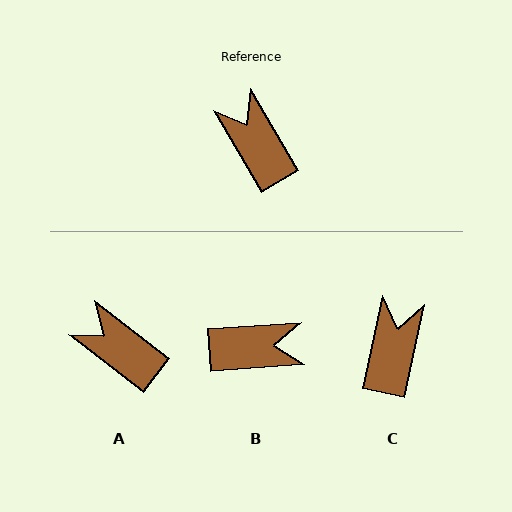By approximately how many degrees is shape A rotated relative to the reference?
Approximately 22 degrees counter-clockwise.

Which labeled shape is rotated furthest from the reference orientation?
B, about 117 degrees away.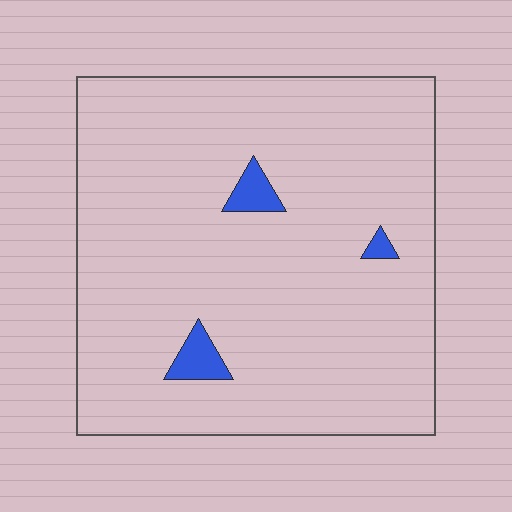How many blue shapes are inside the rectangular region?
3.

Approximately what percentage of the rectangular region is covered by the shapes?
Approximately 5%.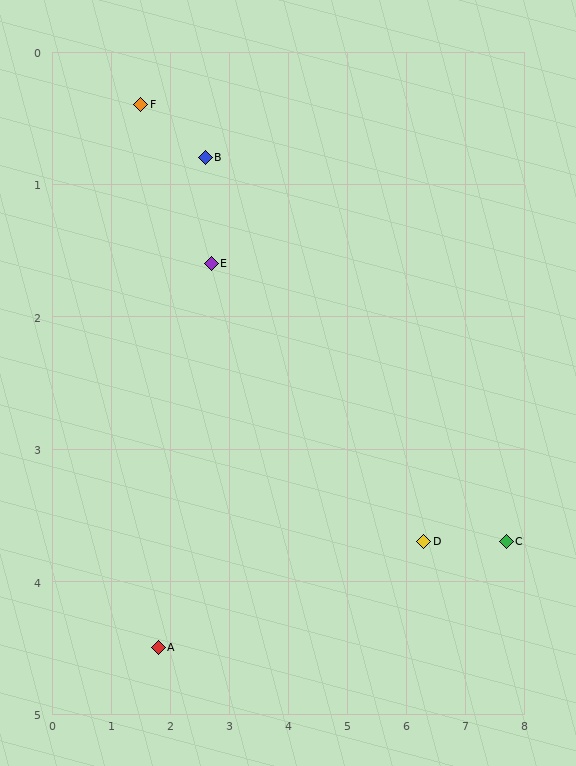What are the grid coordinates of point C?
Point C is at approximately (7.7, 3.7).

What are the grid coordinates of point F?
Point F is at approximately (1.5, 0.4).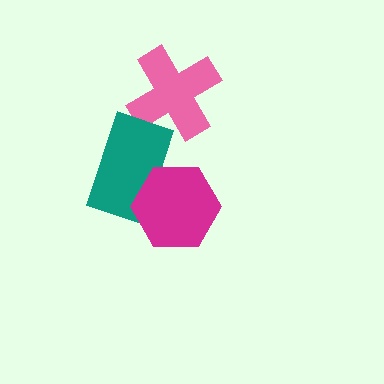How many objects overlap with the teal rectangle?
2 objects overlap with the teal rectangle.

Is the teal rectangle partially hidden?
Yes, it is partially covered by another shape.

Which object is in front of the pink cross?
The teal rectangle is in front of the pink cross.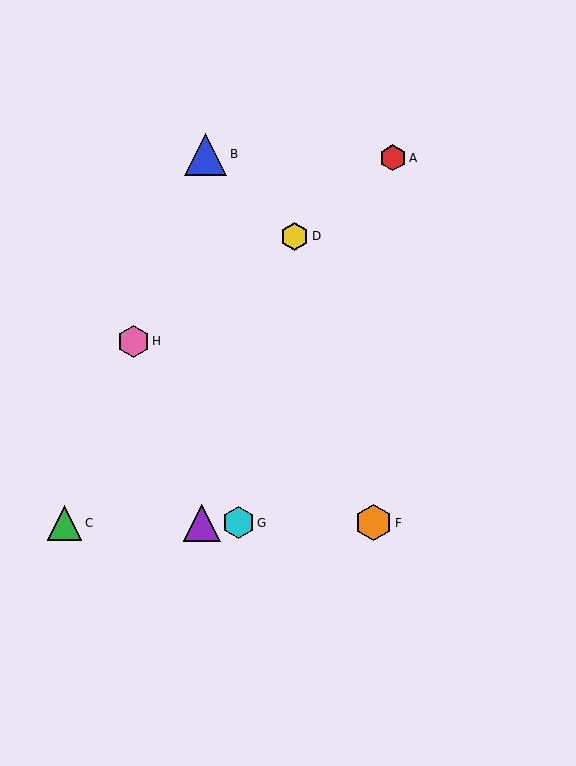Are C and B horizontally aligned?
No, C is at y≈523 and B is at y≈154.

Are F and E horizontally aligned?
Yes, both are at y≈523.